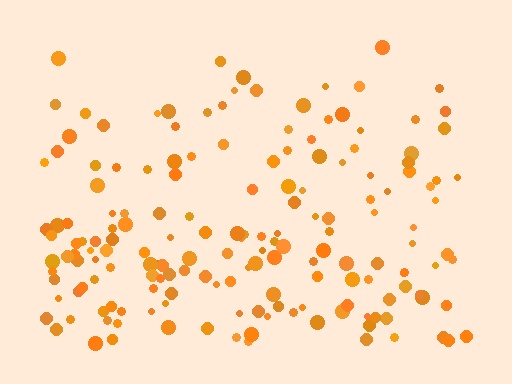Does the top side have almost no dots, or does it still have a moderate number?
Still a moderate number, just noticeably fewer than the bottom.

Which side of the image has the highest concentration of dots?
The bottom.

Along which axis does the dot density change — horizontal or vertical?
Vertical.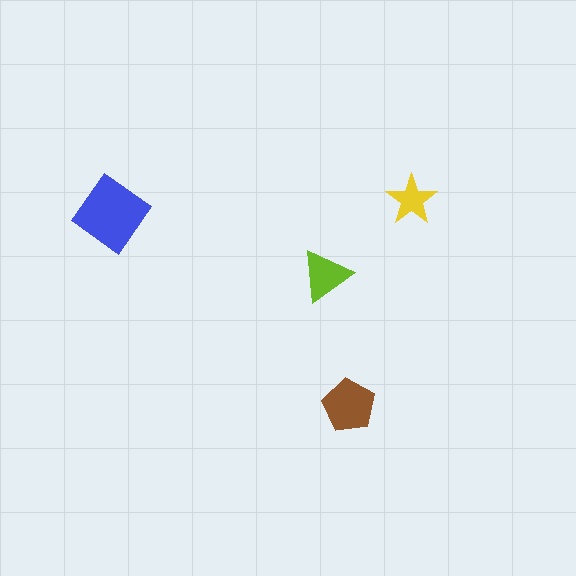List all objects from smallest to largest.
The yellow star, the lime triangle, the brown pentagon, the blue diamond.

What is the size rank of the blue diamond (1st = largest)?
1st.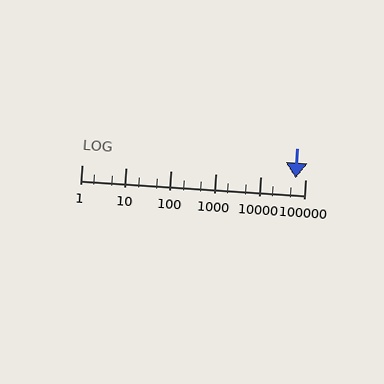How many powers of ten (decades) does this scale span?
The scale spans 5 decades, from 1 to 100000.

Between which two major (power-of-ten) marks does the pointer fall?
The pointer is between 10000 and 100000.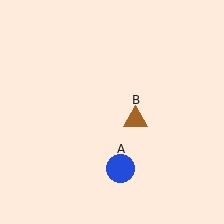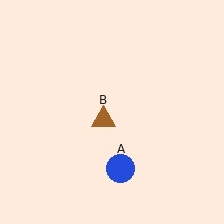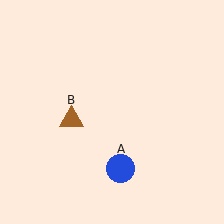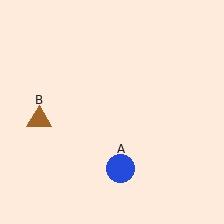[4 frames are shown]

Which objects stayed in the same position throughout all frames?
Blue circle (object A) remained stationary.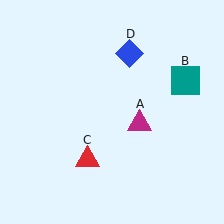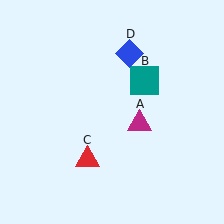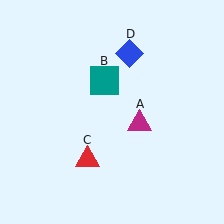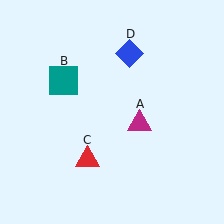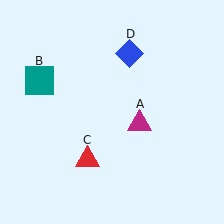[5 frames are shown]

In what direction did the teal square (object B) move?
The teal square (object B) moved left.